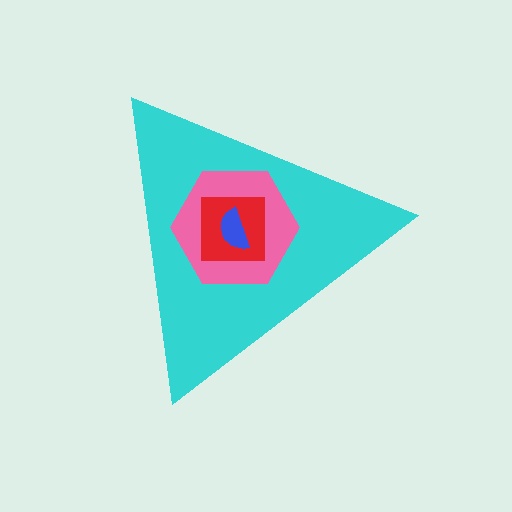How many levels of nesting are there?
4.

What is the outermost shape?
The cyan triangle.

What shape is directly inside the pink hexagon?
The red square.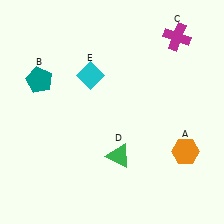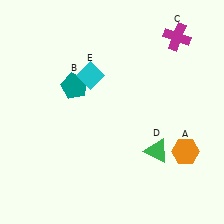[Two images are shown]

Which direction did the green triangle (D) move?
The green triangle (D) moved right.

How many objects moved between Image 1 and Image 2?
2 objects moved between the two images.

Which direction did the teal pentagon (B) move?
The teal pentagon (B) moved right.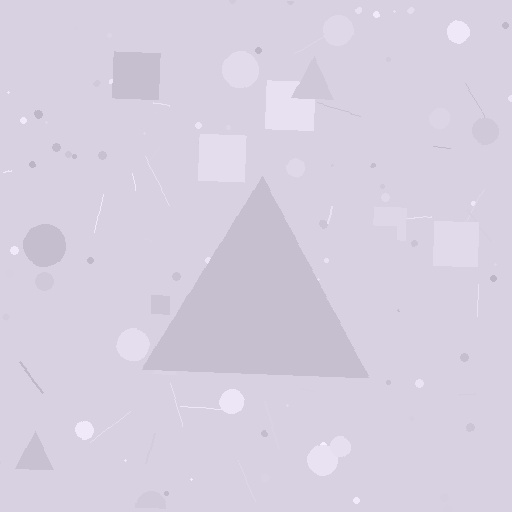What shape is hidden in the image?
A triangle is hidden in the image.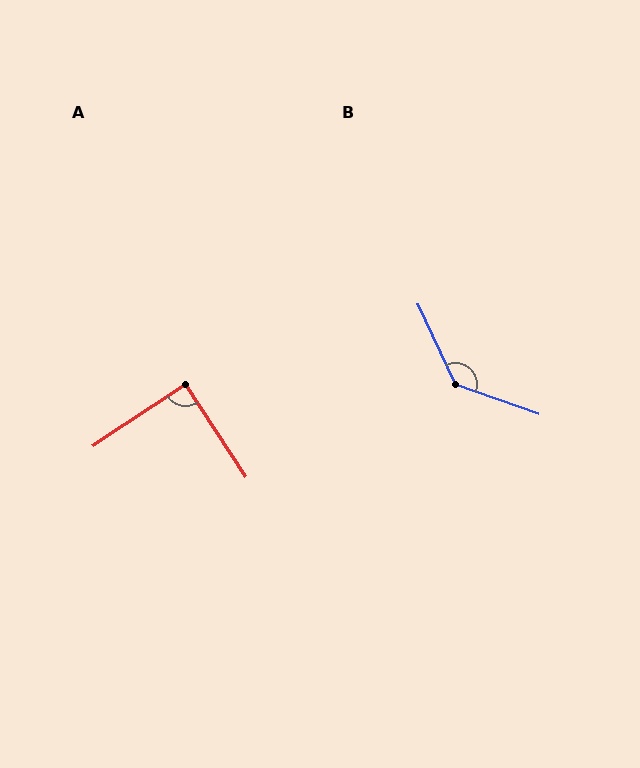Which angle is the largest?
B, at approximately 134 degrees.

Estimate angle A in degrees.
Approximately 90 degrees.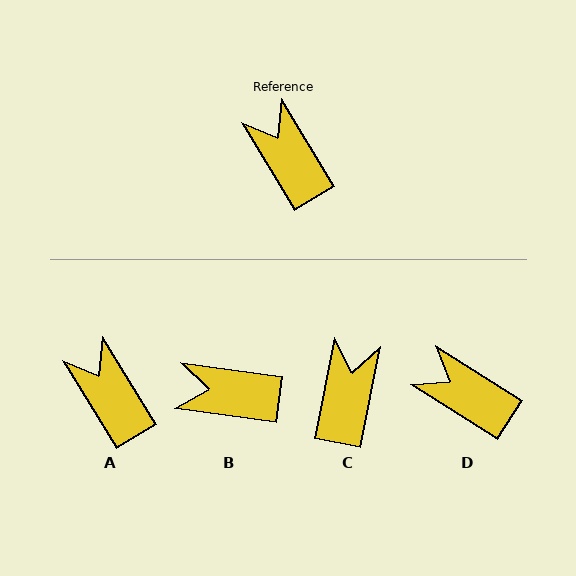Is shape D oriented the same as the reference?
No, it is off by about 27 degrees.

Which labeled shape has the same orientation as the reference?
A.